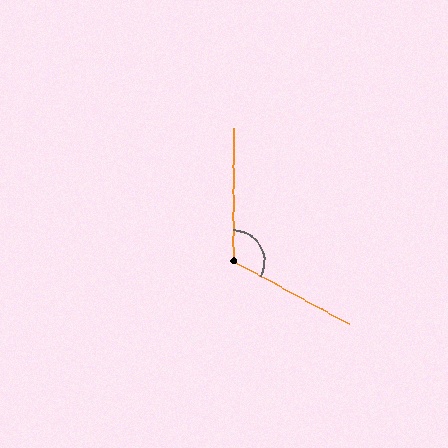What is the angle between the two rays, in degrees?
Approximately 118 degrees.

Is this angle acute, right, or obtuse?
It is obtuse.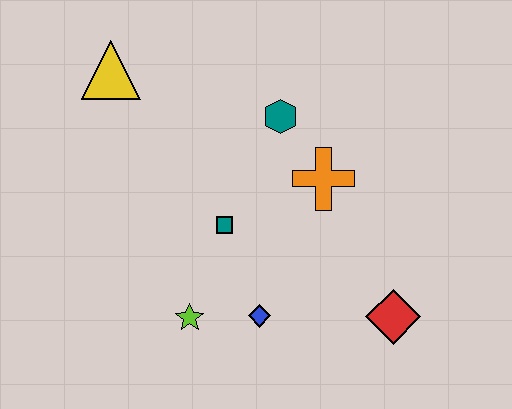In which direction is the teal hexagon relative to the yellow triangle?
The teal hexagon is to the right of the yellow triangle.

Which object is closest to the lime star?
The blue diamond is closest to the lime star.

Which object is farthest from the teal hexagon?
The red diamond is farthest from the teal hexagon.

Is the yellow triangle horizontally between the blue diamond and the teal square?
No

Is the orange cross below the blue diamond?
No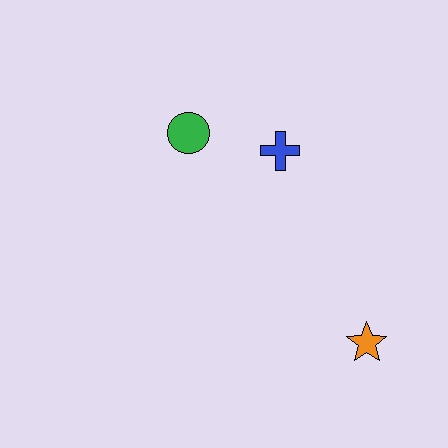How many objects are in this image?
There are 3 objects.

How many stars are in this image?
There is 1 star.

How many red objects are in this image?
There are no red objects.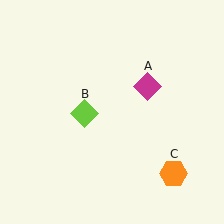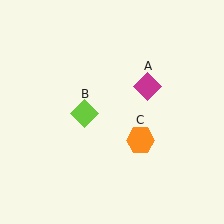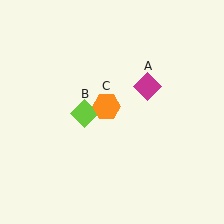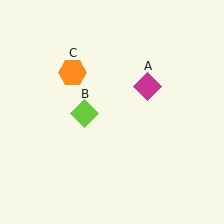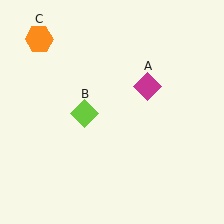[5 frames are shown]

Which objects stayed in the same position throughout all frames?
Magenta diamond (object A) and lime diamond (object B) remained stationary.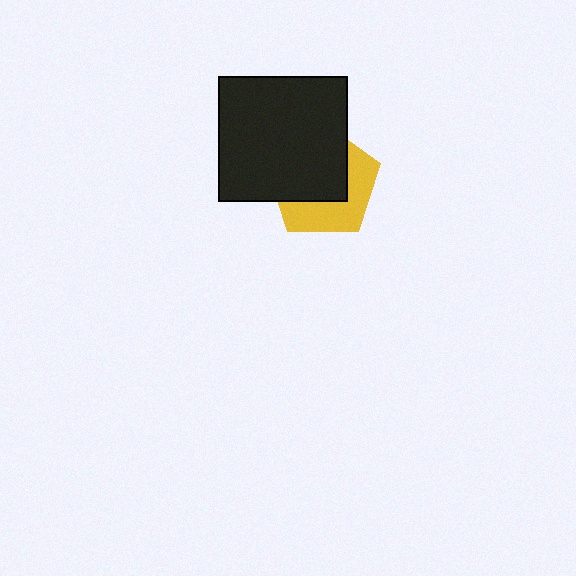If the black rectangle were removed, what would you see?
You would see the complete yellow pentagon.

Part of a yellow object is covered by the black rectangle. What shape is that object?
It is a pentagon.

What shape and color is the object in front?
The object in front is a black rectangle.